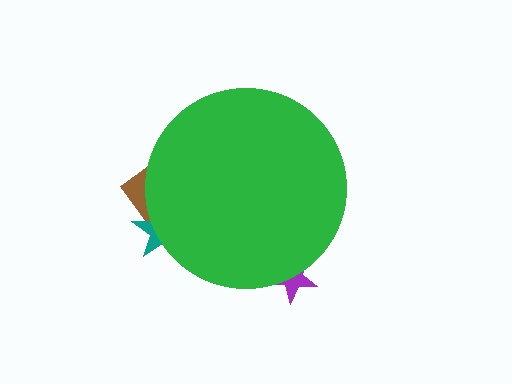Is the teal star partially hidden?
Yes, the teal star is partially hidden behind the green circle.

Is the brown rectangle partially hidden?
Yes, the brown rectangle is partially hidden behind the green circle.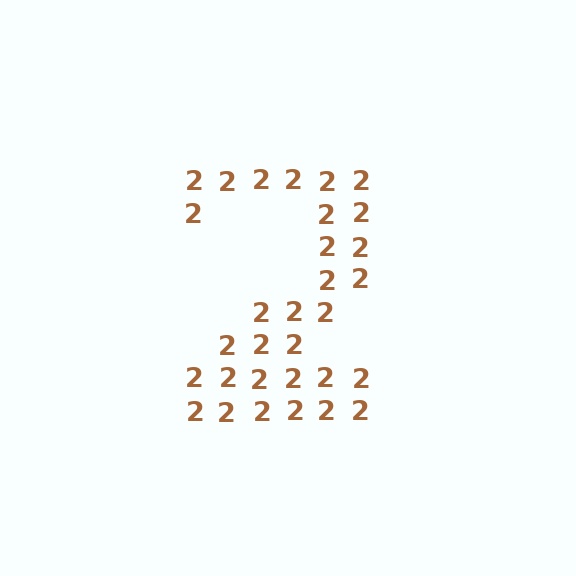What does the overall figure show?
The overall figure shows the digit 2.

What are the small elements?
The small elements are digit 2's.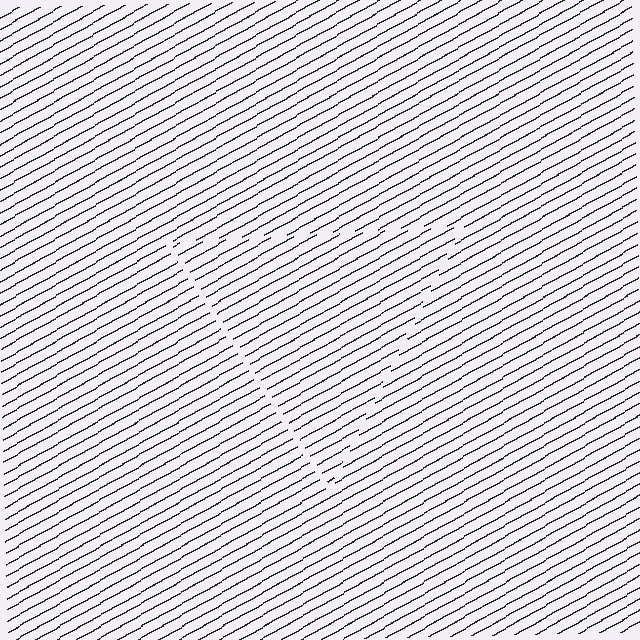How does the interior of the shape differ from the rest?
The interior of the shape contains the same grating, shifted by half a period — the contour is defined by the phase discontinuity where line-ends from the inner and outer gratings abut.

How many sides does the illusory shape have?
3 sides — the line-ends trace a triangle.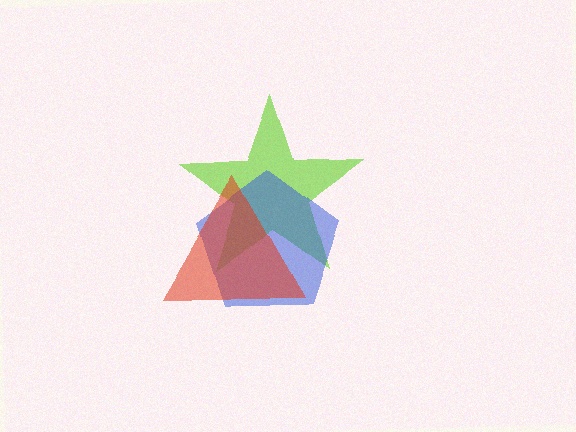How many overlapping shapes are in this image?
There are 3 overlapping shapes in the image.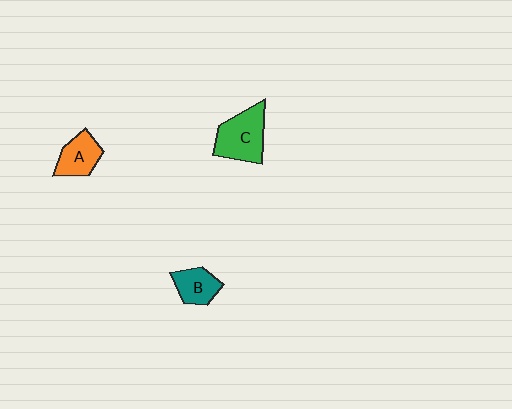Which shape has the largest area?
Shape C (green).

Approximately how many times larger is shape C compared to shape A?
Approximately 1.5 times.